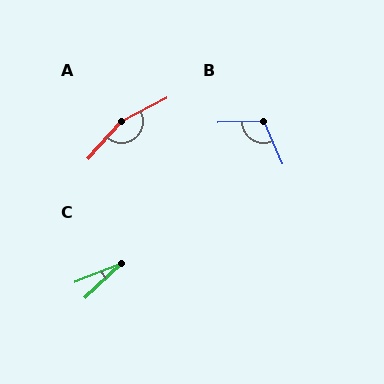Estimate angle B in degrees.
Approximately 111 degrees.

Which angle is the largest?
A, at approximately 159 degrees.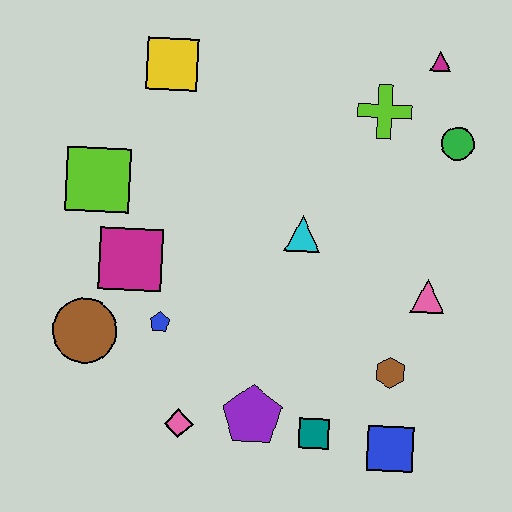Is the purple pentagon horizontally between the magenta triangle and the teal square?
No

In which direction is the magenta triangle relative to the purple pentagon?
The magenta triangle is above the purple pentagon.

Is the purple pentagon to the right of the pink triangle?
No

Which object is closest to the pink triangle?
The brown hexagon is closest to the pink triangle.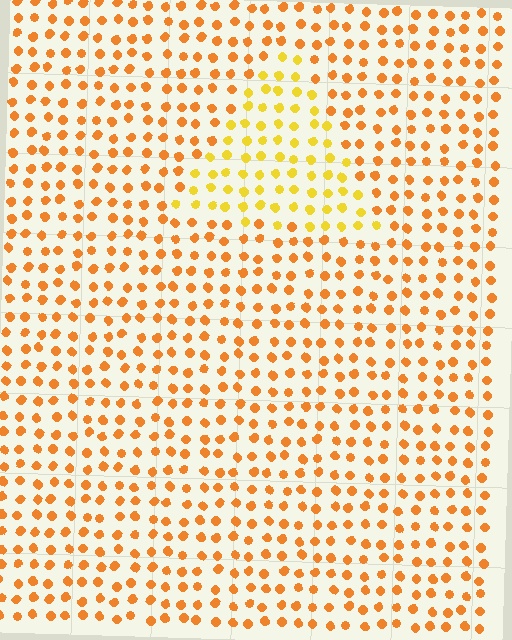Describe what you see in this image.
The image is filled with small orange elements in a uniform arrangement. A triangle-shaped region is visible where the elements are tinted to a slightly different hue, forming a subtle color boundary.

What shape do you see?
I see a triangle.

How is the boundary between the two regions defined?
The boundary is defined purely by a slight shift in hue (about 26 degrees). Spacing, size, and orientation are identical on both sides.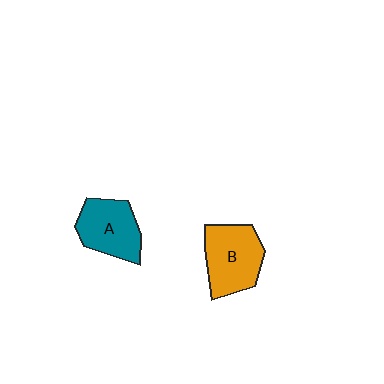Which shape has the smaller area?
Shape A (teal).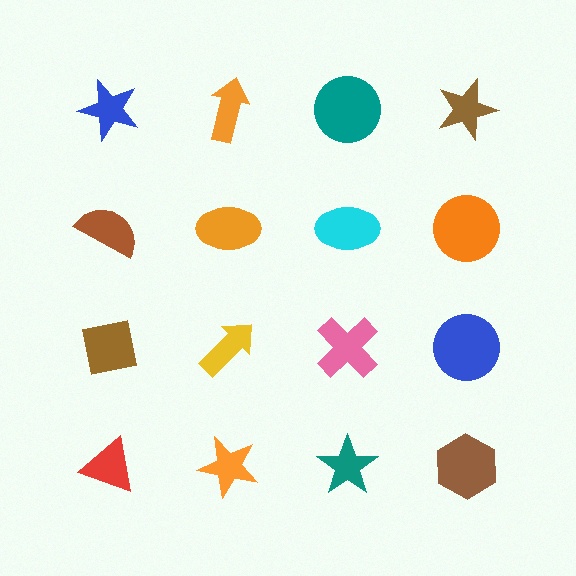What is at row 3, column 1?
A brown square.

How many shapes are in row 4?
4 shapes.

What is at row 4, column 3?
A teal star.